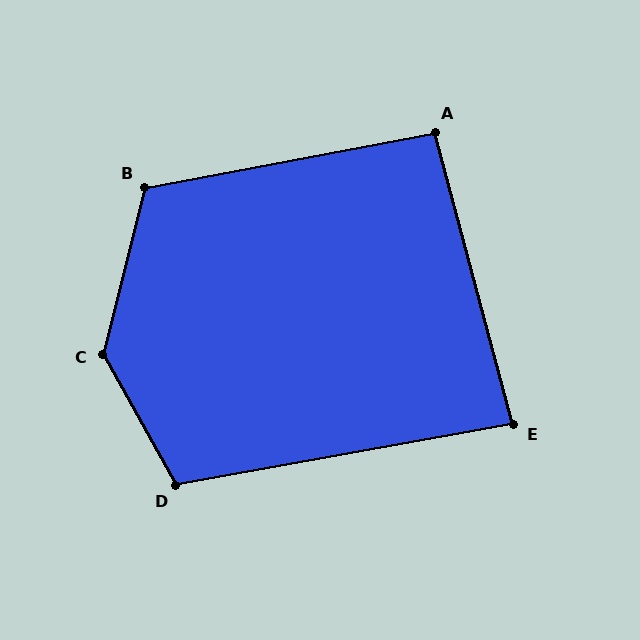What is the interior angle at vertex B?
Approximately 115 degrees (obtuse).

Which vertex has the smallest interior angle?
E, at approximately 85 degrees.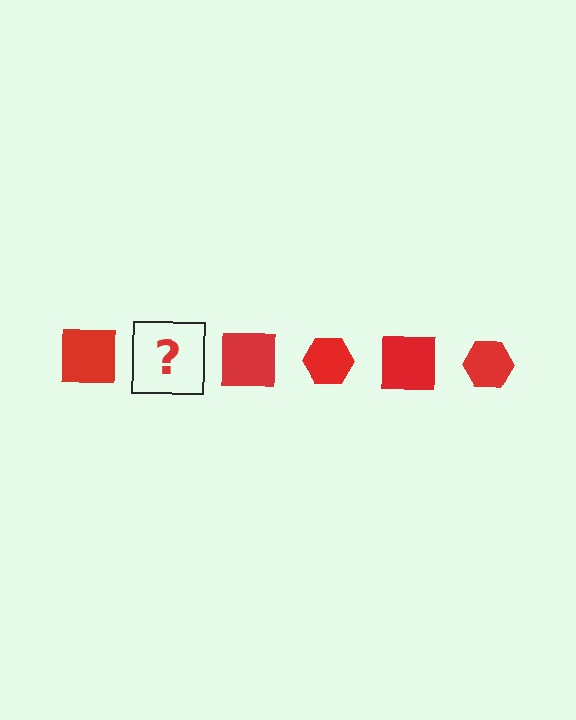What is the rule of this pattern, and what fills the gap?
The rule is that the pattern cycles through square, hexagon shapes in red. The gap should be filled with a red hexagon.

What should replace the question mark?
The question mark should be replaced with a red hexagon.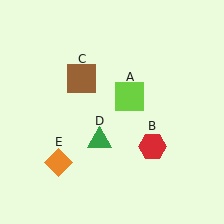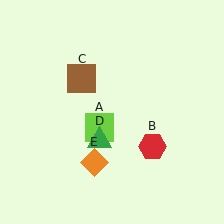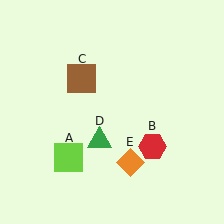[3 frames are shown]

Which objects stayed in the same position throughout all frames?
Red hexagon (object B) and brown square (object C) and green triangle (object D) remained stationary.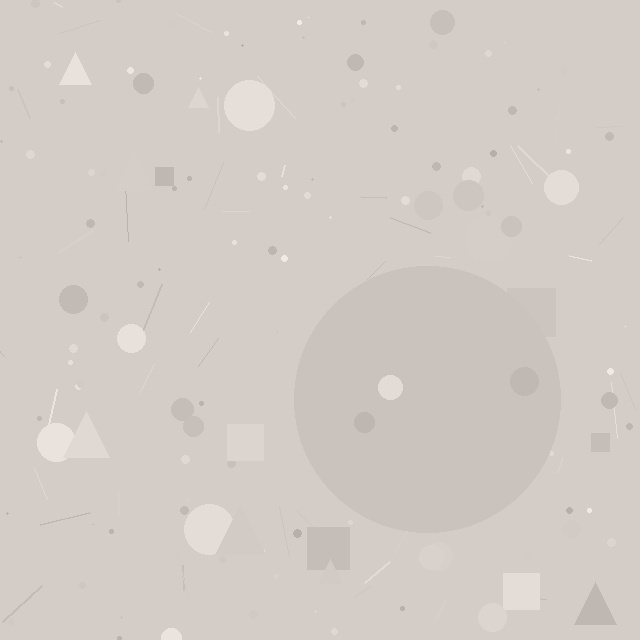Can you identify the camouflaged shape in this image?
The camouflaged shape is a circle.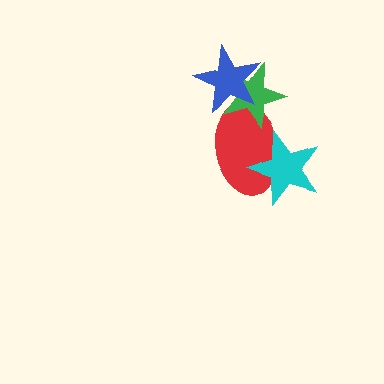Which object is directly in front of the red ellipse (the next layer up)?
The cyan star is directly in front of the red ellipse.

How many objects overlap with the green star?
2 objects overlap with the green star.